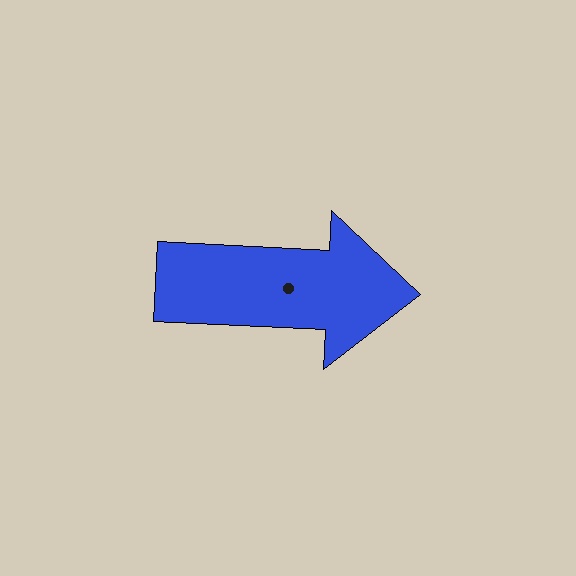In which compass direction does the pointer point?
East.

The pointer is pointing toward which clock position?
Roughly 3 o'clock.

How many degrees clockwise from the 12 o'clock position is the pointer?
Approximately 93 degrees.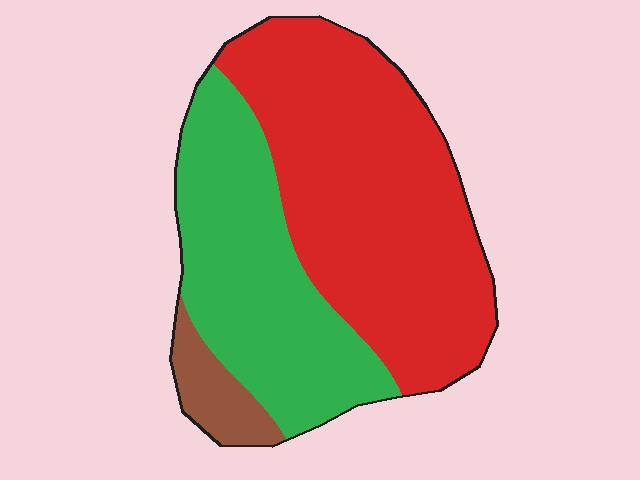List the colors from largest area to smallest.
From largest to smallest: red, green, brown.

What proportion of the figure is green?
Green takes up between a third and a half of the figure.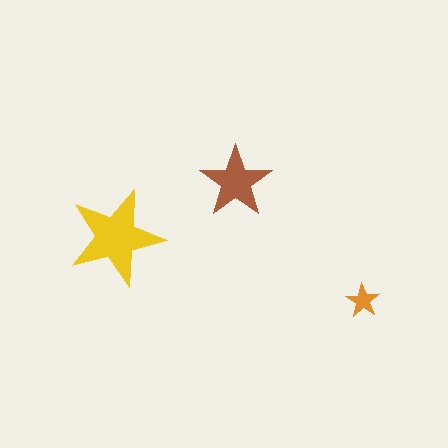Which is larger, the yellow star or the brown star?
The yellow one.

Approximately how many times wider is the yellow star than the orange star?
About 3 times wider.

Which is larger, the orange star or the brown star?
The brown one.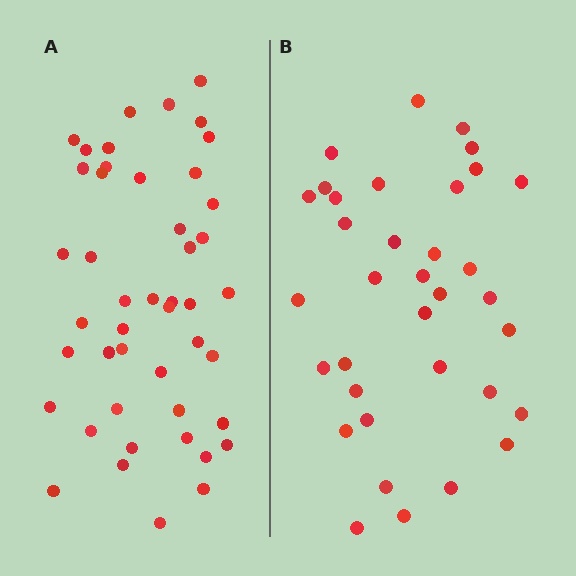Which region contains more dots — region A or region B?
Region A (the left region) has more dots.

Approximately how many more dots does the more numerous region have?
Region A has roughly 12 or so more dots than region B.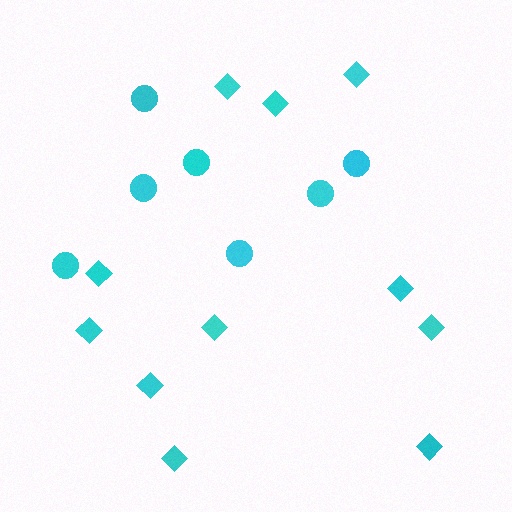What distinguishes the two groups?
There are 2 groups: one group of circles (7) and one group of diamonds (11).